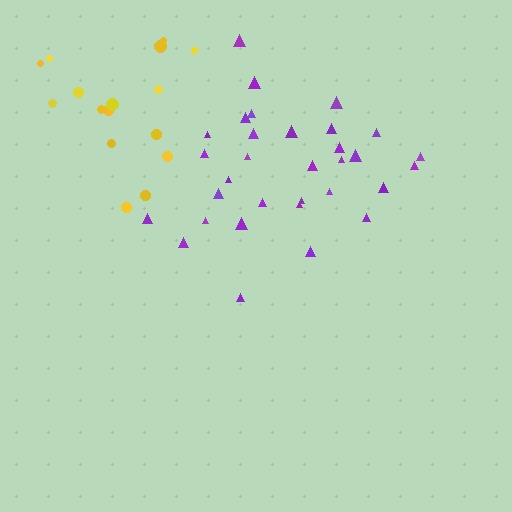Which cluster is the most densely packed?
Purple.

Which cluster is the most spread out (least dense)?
Yellow.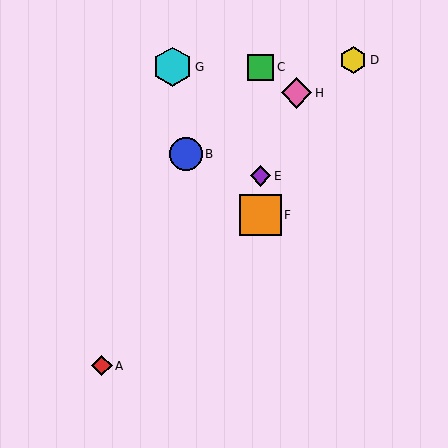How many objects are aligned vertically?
3 objects (C, E, F) are aligned vertically.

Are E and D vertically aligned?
No, E is at x≈261 and D is at x≈353.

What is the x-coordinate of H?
Object H is at x≈297.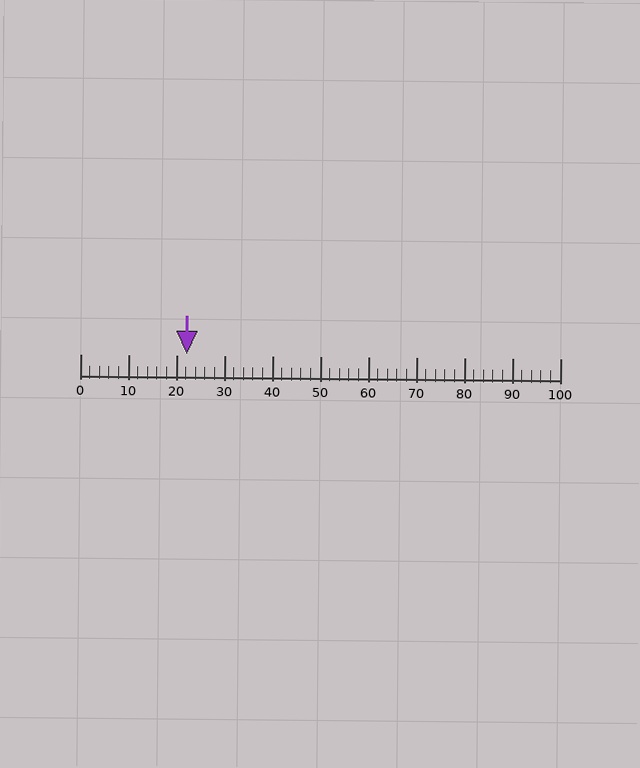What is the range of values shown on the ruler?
The ruler shows values from 0 to 100.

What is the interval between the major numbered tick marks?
The major tick marks are spaced 10 units apart.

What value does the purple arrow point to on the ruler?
The purple arrow points to approximately 22.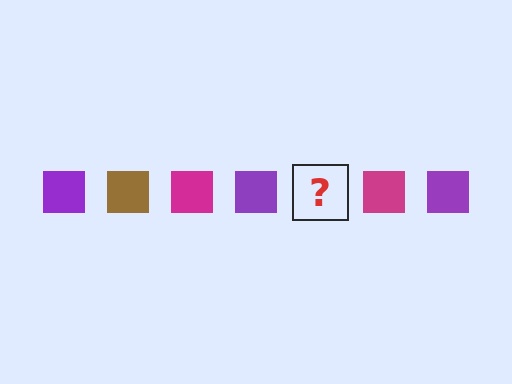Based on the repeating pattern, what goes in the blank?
The blank should be a brown square.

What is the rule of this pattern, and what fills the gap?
The rule is that the pattern cycles through purple, brown, magenta squares. The gap should be filled with a brown square.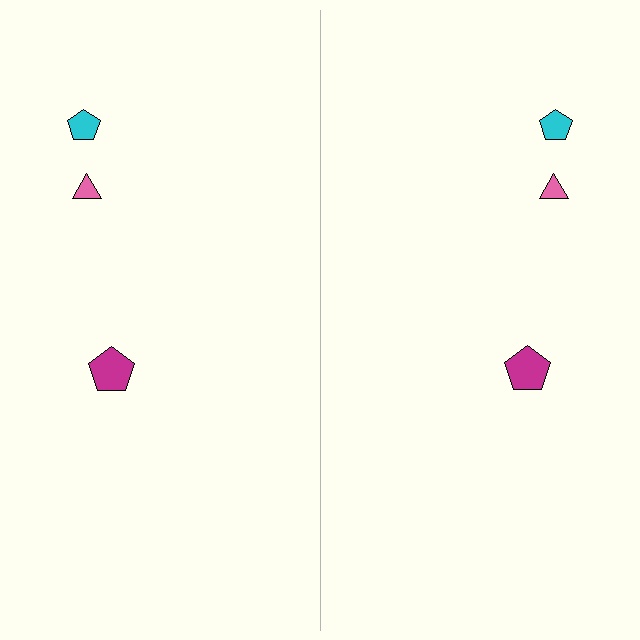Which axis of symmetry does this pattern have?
The pattern has a vertical axis of symmetry running through the center of the image.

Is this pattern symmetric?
Yes, this pattern has bilateral (reflection) symmetry.